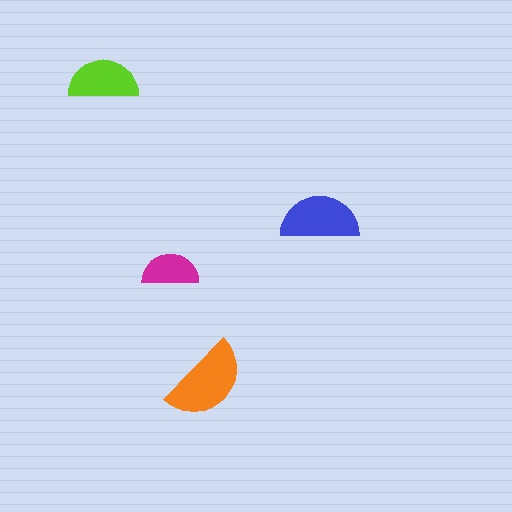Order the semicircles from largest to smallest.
the orange one, the blue one, the lime one, the magenta one.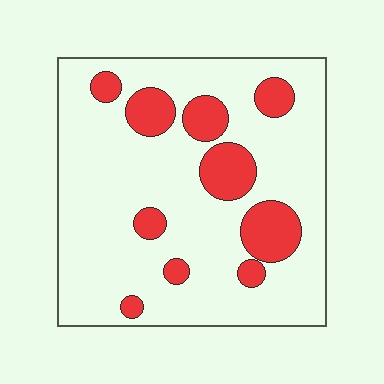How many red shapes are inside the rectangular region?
10.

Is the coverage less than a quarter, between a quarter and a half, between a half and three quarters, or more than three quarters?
Less than a quarter.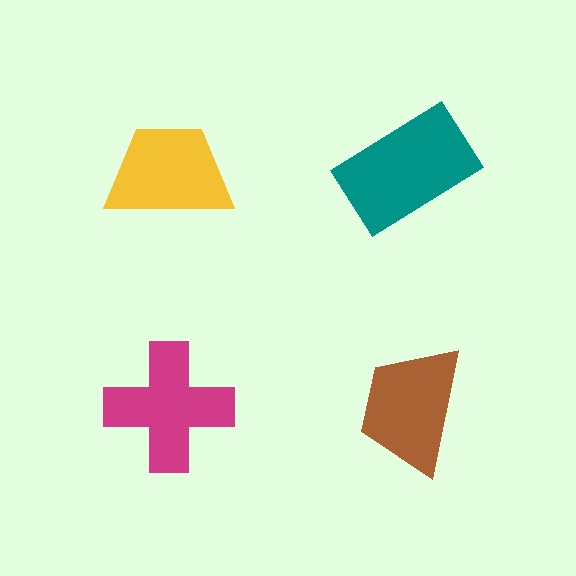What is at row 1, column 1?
A yellow trapezoid.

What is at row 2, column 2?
A brown trapezoid.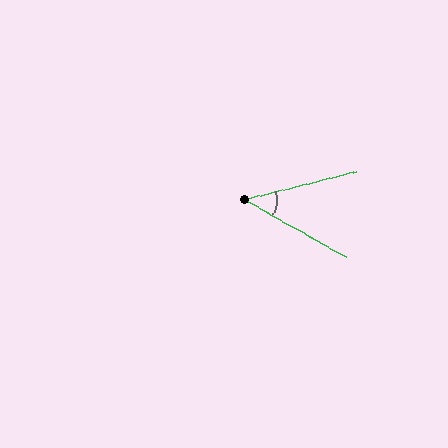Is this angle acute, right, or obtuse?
It is acute.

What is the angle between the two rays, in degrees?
Approximately 44 degrees.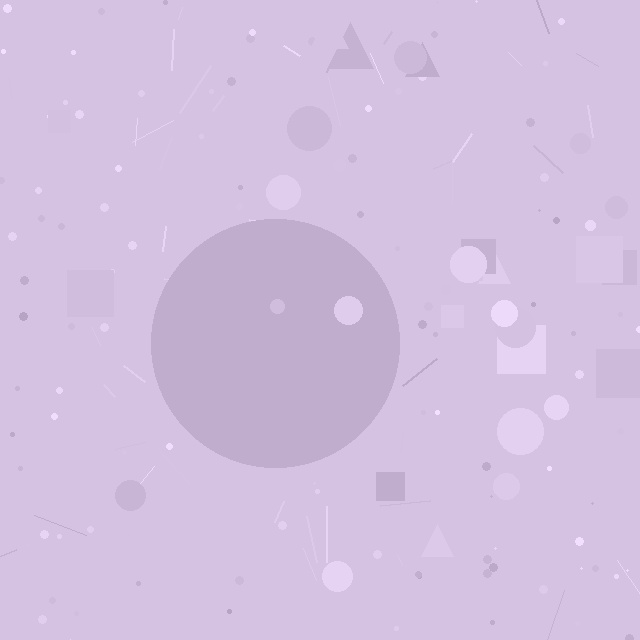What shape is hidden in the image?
A circle is hidden in the image.